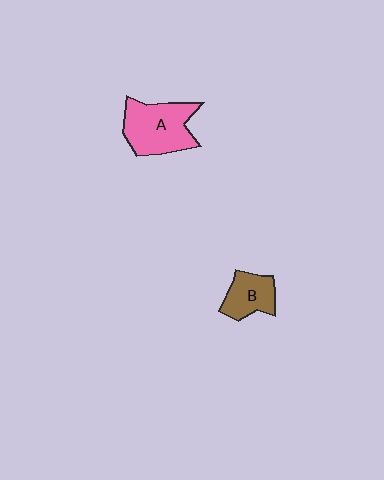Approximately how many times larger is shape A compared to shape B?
Approximately 1.7 times.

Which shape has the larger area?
Shape A (pink).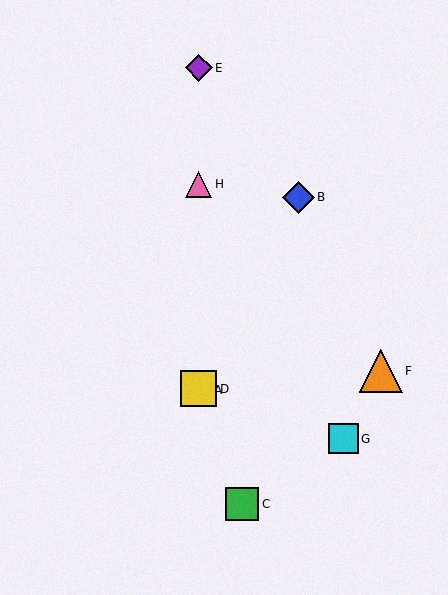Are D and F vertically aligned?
No, D is at x≈199 and F is at x≈381.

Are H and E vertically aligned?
Yes, both are at x≈199.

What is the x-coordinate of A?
Object A is at x≈199.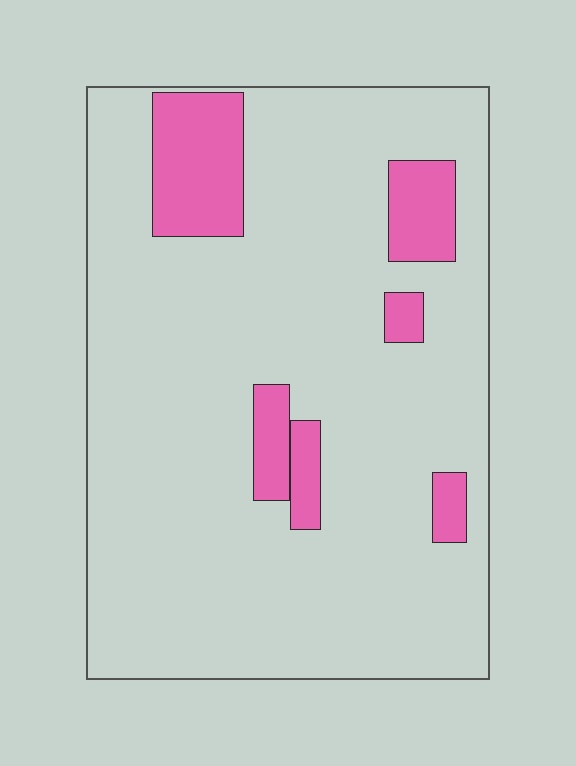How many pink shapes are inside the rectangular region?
6.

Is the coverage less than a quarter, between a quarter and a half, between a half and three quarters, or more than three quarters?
Less than a quarter.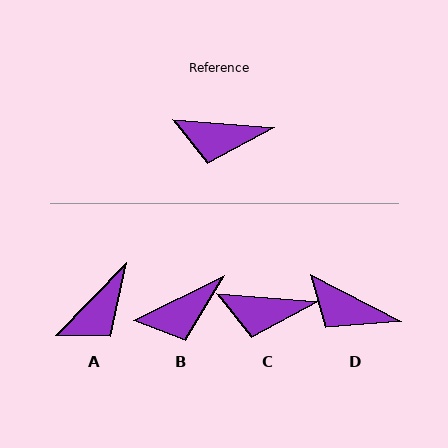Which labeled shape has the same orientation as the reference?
C.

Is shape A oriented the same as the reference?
No, it is off by about 50 degrees.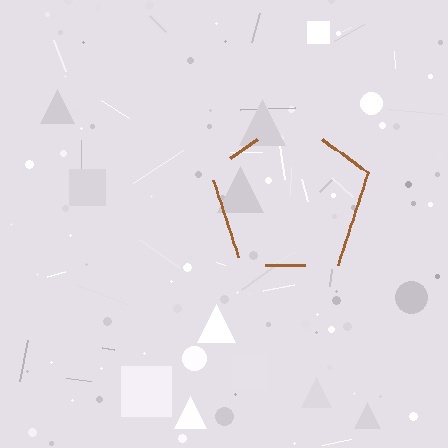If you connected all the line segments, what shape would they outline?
They would outline a pentagon.